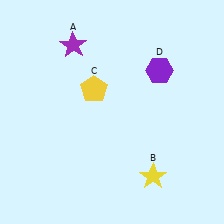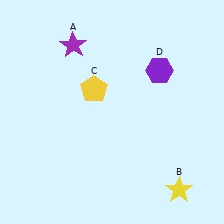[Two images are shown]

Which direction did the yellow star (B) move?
The yellow star (B) moved right.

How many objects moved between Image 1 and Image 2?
1 object moved between the two images.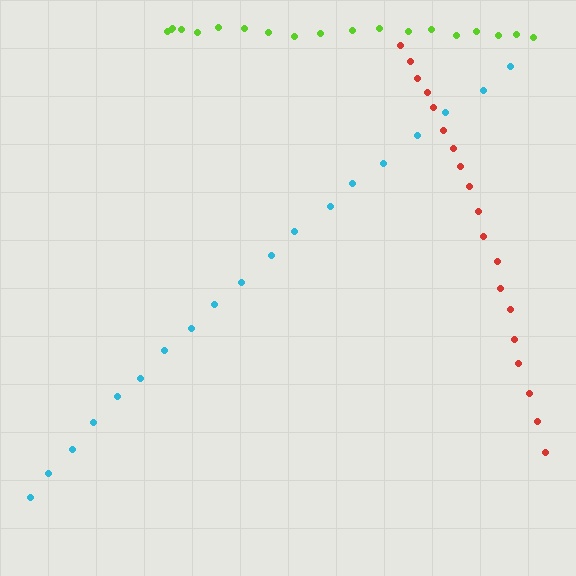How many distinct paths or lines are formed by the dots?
There are 3 distinct paths.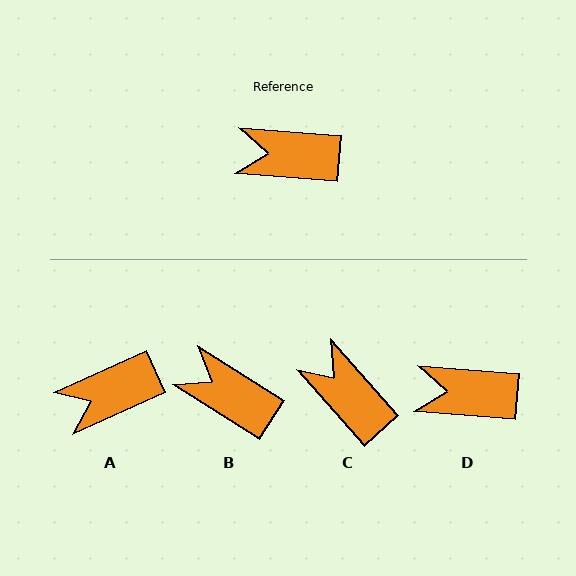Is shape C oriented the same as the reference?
No, it is off by about 44 degrees.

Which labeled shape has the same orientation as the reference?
D.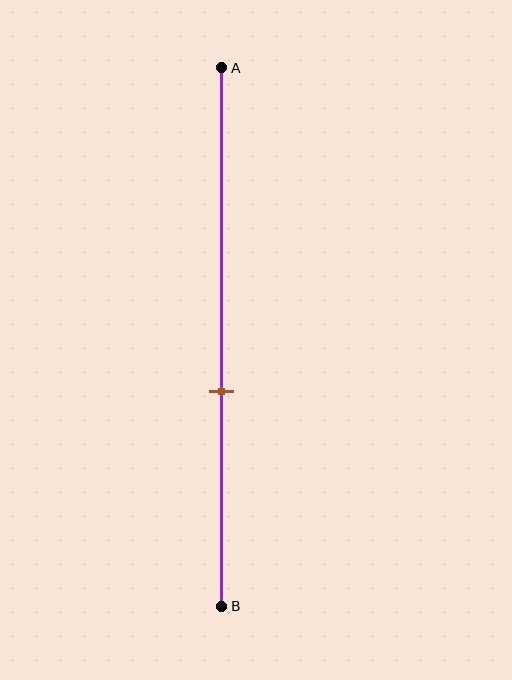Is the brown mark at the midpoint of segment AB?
No, the mark is at about 60% from A, not at the 50% midpoint.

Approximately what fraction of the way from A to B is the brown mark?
The brown mark is approximately 60% of the way from A to B.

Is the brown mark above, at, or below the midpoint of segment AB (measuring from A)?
The brown mark is below the midpoint of segment AB.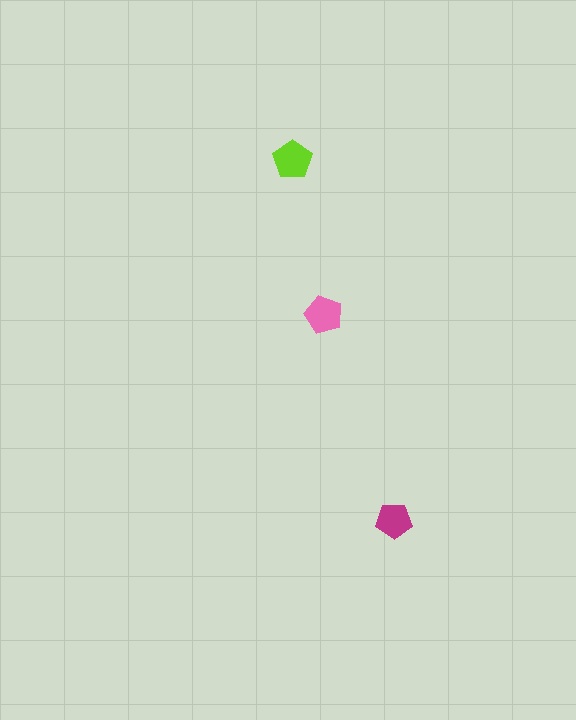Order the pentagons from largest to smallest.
the lime one, the pink one, the magenta one.